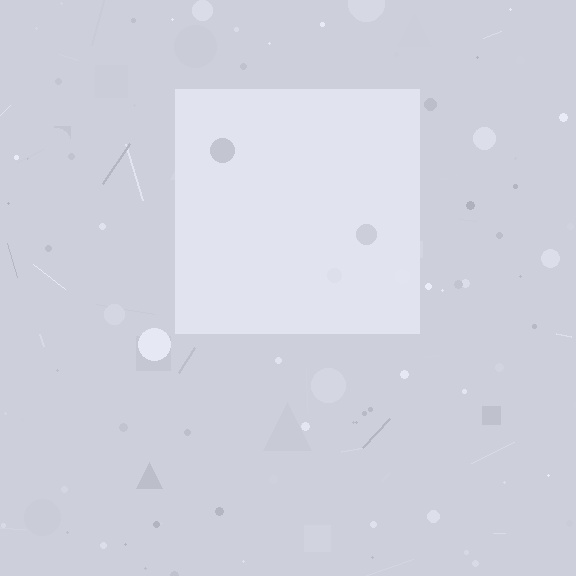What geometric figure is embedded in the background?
A square is embedded in the background.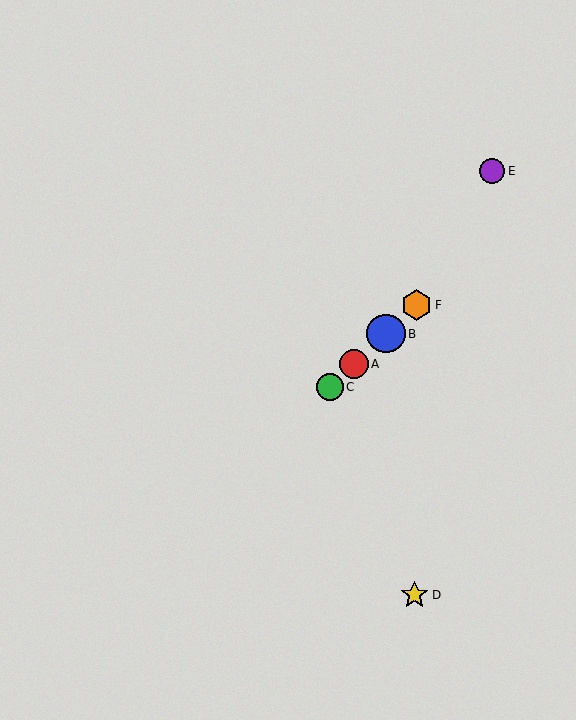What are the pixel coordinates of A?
Object A is at (354, 364).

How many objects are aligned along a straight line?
4 objects (A, B, C, F) are aligned along a straight line.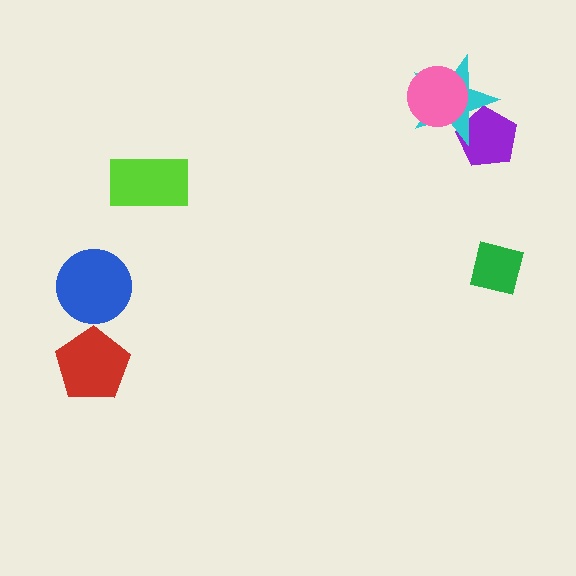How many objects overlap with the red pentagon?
0 objects overlap with the red pentagon.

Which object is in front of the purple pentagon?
The cyan star is in front of the purple pentagon.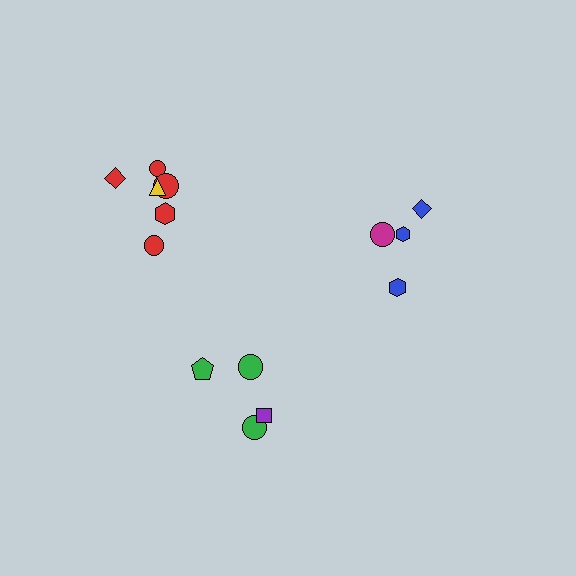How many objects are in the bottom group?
There are 4 objects.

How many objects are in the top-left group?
There are 6 objects.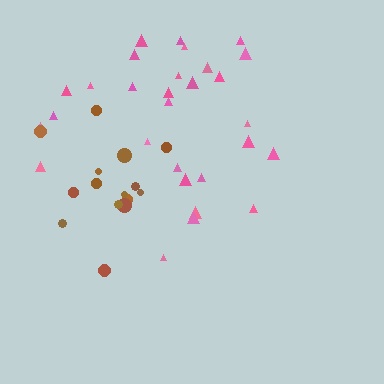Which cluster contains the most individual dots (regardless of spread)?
Pink (29).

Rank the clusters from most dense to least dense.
brown, pink.